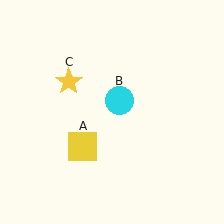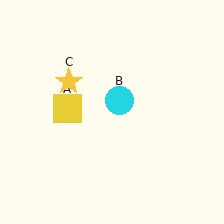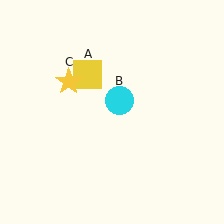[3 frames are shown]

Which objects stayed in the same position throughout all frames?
Cyan circle (object B) and yellow star (object C) remained stationary.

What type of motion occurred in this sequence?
The yellow square (object A) rotated clockwise around the center of the scene.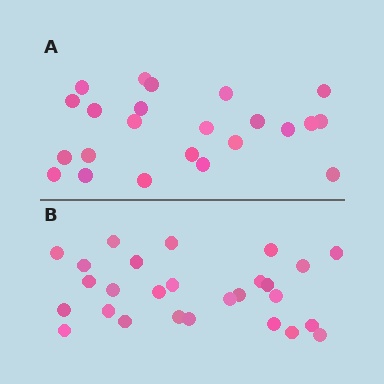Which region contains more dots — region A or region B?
Region B (the bottom region) has more dots.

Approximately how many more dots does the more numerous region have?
Region B has about 4 more dots than region A.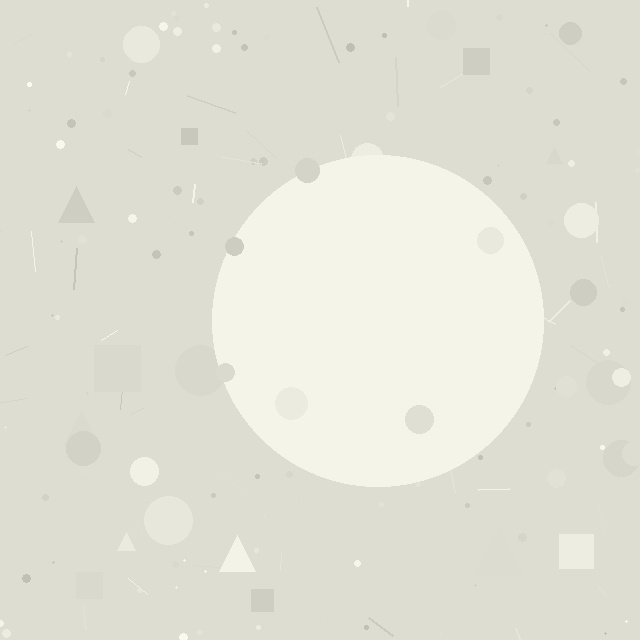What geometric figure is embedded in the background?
A circle is embedded in the background.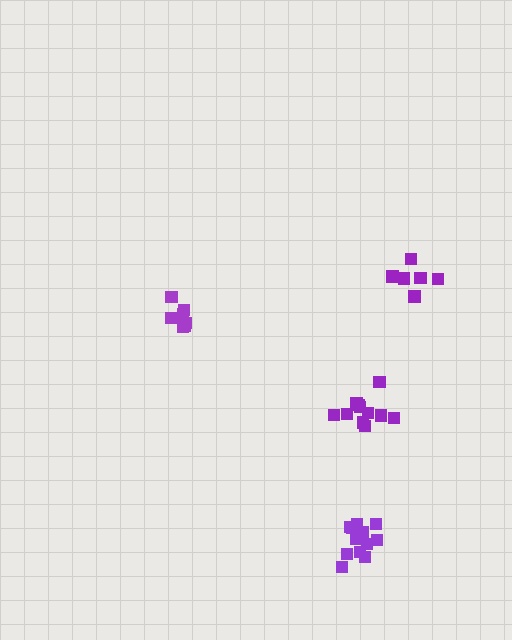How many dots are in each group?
Group 1: 11 dots, Group 2: 7 dots, Group 3: 12 dots, Group 4: 6 dots (36 total).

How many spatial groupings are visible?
There are 4 spatial groupings.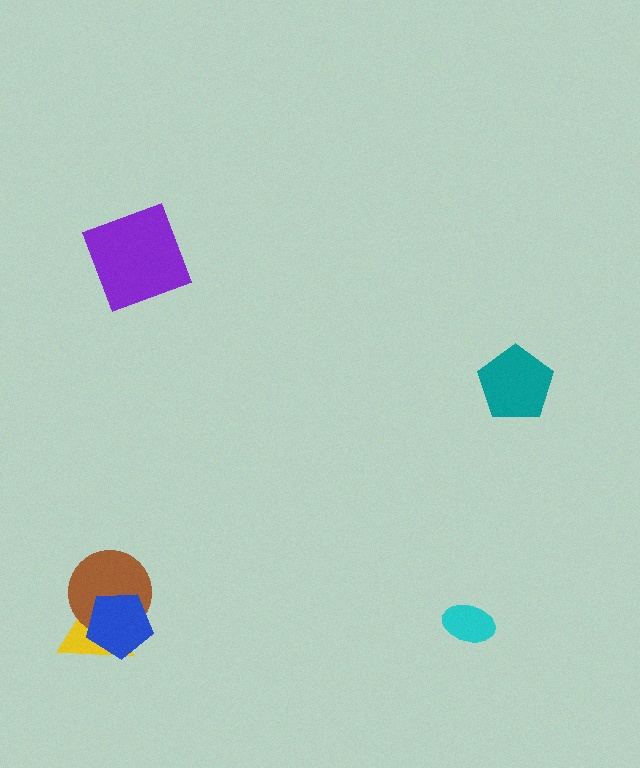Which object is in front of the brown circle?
The blue pentagon is in front of the brown circle.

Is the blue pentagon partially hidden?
No, no other shape covers it.